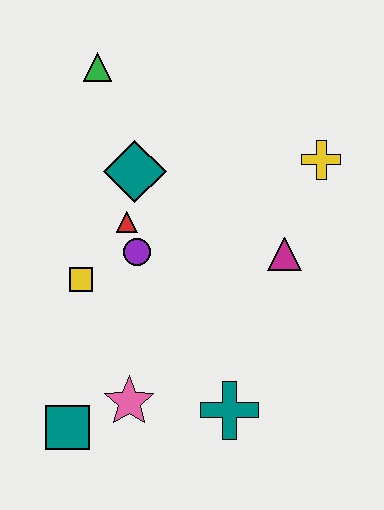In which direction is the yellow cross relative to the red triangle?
The yellow cross is to the right of the red triangle.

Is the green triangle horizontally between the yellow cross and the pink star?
No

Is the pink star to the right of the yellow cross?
No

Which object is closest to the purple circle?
The red triangle is closest to the purple circle.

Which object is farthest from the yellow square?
The yellow cross is farthest from the yellow square.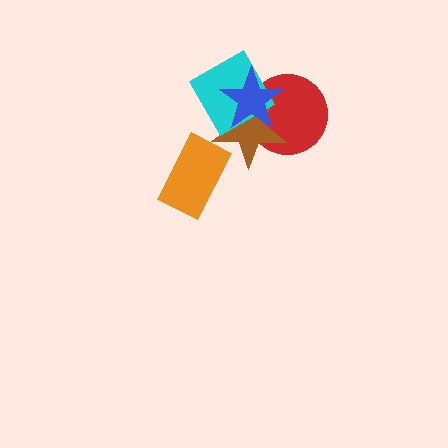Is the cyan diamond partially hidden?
Yes, it is partially covered by another shape.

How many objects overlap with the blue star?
3 objects overlap with the blue star.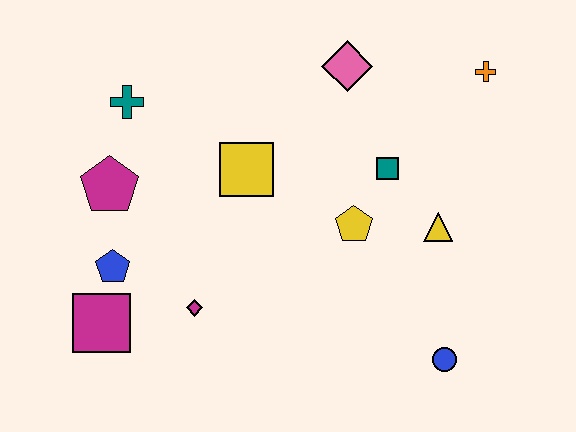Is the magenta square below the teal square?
Yes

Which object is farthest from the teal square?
The magenta square is farthest from the teal square.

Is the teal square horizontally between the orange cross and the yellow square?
Yes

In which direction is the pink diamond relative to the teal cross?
The pink diamond is to the right of the teal cross.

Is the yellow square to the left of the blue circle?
Yes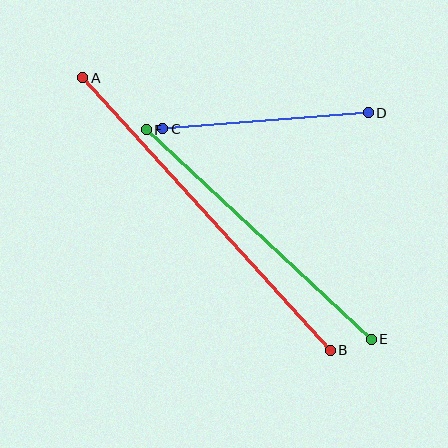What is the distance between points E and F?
The distance is approximately 307 pixels.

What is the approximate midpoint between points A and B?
The midpoint is at approximately (206, 214) pixels.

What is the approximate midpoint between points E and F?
The midpoint is at approximately (259, 235) pixels.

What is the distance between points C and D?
The distance is approximately 206 pixels.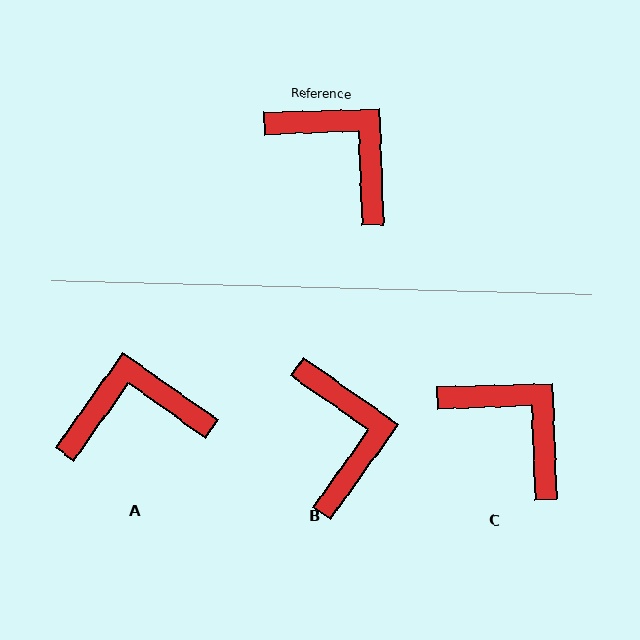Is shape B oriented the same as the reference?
No, it is off by about 37 degrees.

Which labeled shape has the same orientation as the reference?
C.